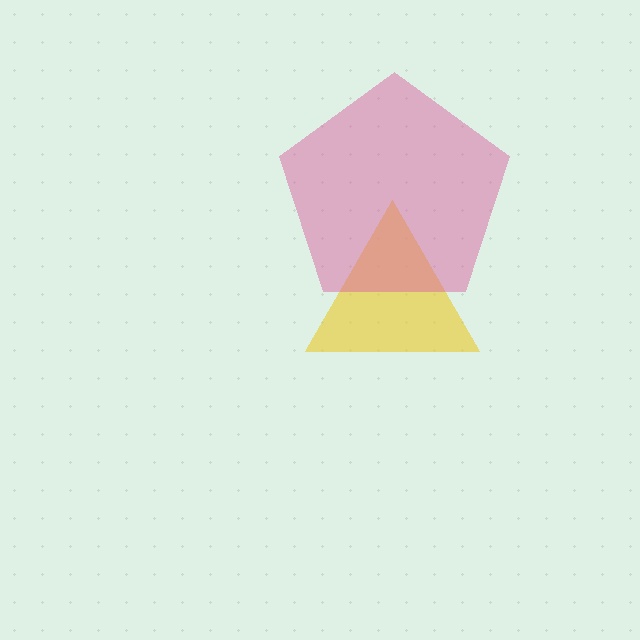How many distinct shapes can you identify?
There are 2 distinct shapes: a yellow triangle, a pink pentagon.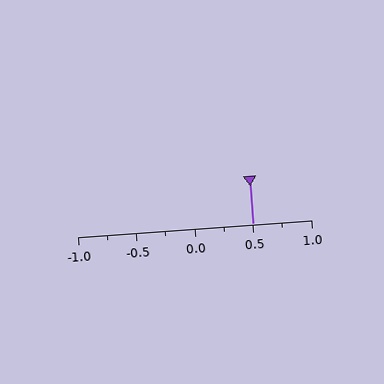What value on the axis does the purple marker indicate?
The marker indicates approximately 0.5.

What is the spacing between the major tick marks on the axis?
The major ticks are spaced 0.5 apart.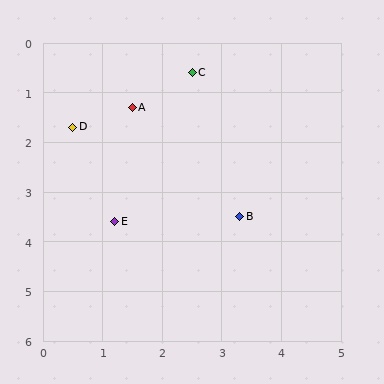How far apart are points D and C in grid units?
Points D and C are about 2.3 grid units apart.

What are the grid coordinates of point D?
Point D is at approximately (0.5, 1.7).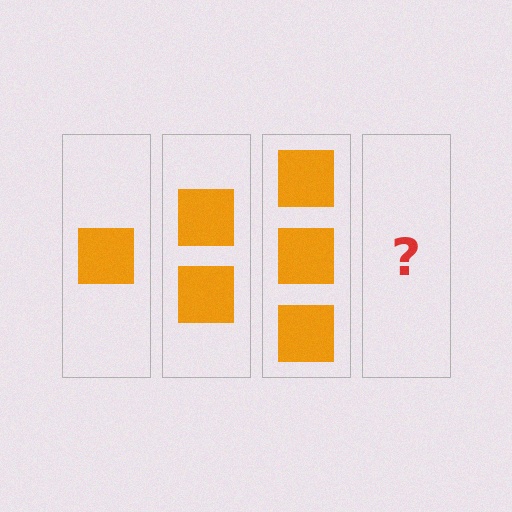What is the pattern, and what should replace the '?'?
The pattern is that each step adds one more square. The '?' should be 4 squares.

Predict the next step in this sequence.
The next step is 4 squares.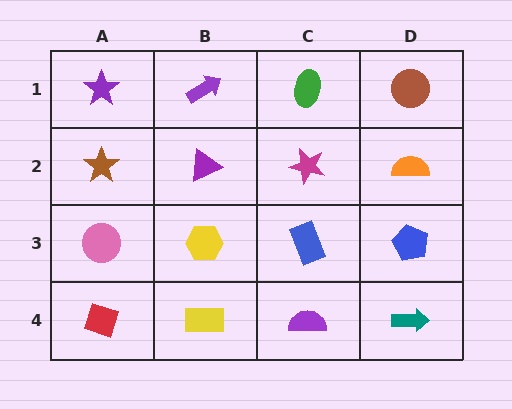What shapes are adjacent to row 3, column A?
A brown star (row 2, column A), a red diamond (row 4, column A), a yellow hexagon (row 3, column B).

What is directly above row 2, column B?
A purple arrow.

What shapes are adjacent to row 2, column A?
A purple star (row 1, column A), a pink circle (row 3, column A), a purple triangle (row 2, column B).